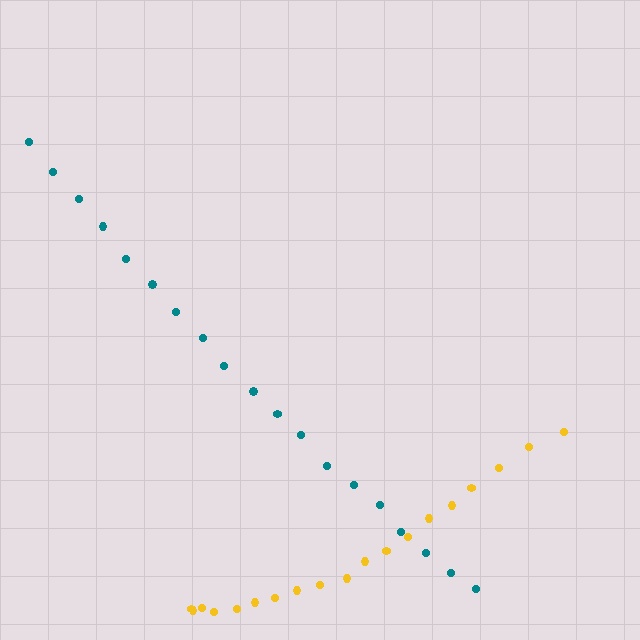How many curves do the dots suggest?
There are 2 distinct paths.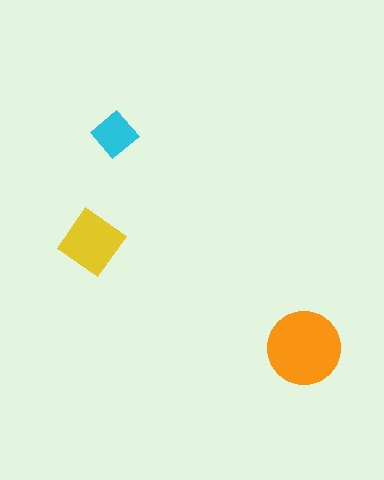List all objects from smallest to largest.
The cyan diamond, the yellow diamond, the orange circle.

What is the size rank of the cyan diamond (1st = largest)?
3rd.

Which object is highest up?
The cyan diamond is topmost.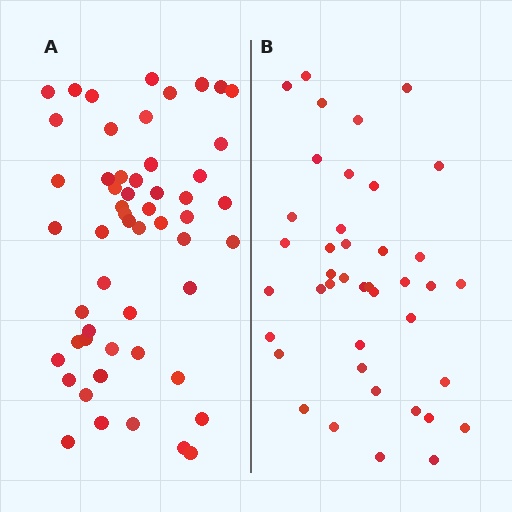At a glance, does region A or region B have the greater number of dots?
Region A (the left region) has more dots.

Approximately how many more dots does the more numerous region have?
Region A has approximately 15 more dots than region B.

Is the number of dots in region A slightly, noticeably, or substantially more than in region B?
Region A has noticeably more, but not dramatically so. The ratio is roughly 1.3 to 1.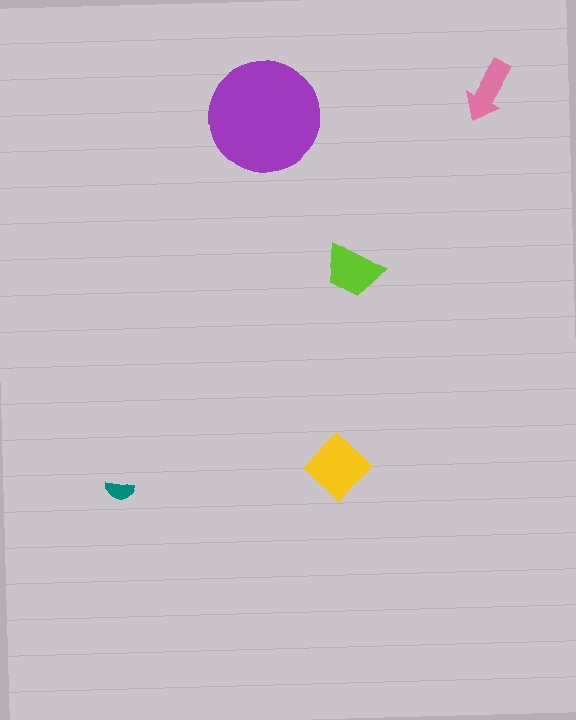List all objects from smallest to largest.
The teal semicircle, the pink arrow, the lime trapezoid, the yellow diamond, the purple circle.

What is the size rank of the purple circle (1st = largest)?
1st.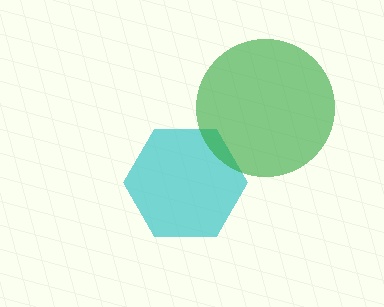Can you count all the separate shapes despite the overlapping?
Yes, there are 2 separate shapes.